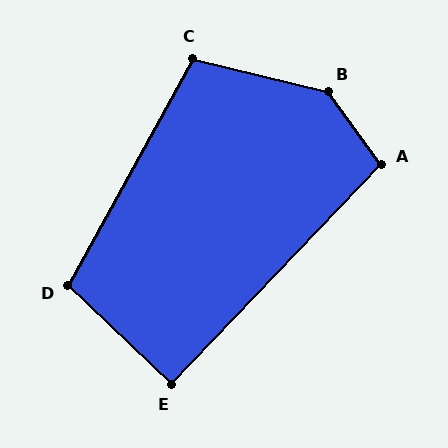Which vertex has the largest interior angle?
B, at approximately 140 degrees.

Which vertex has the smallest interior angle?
E, at approximately 90 degrees.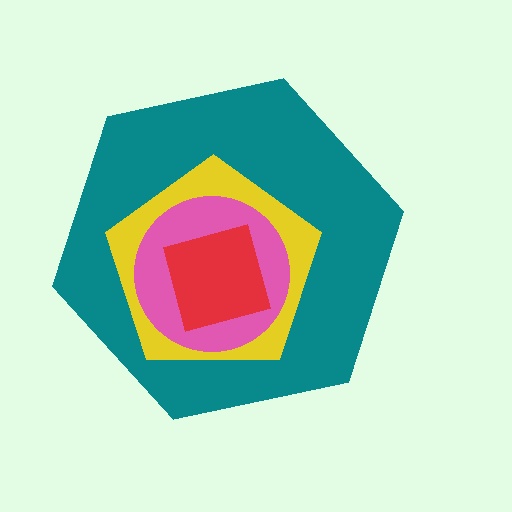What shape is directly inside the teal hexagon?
The yellow pentagon.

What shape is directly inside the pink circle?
The red square.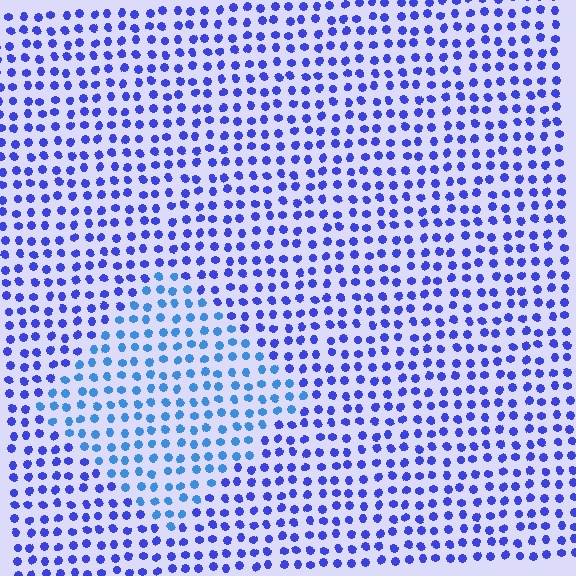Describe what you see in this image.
The image is filled with small blue elements in a uniform arrangement. A diamond-shaped region is visible where the elements are tinted to a slightly different hue, forming a subtle color boundary.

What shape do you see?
I see a diamond.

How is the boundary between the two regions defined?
The boundary is defined purely by a slight shift in hue (about 29 degrees). Spacing, size, and orientation are identical on both sides.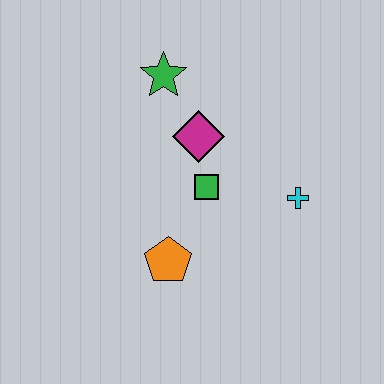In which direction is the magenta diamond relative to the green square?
The magenta diamond is above the green square.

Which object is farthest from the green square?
The green star is farthest from the green square.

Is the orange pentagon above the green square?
No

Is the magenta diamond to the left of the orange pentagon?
No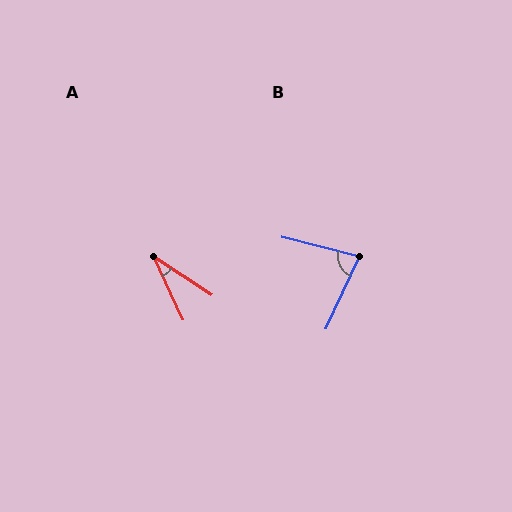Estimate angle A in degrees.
Approximately 32 degrees.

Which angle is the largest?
B, at approximately 79 degrees.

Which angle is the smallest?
A, at approximately 32 degrees.